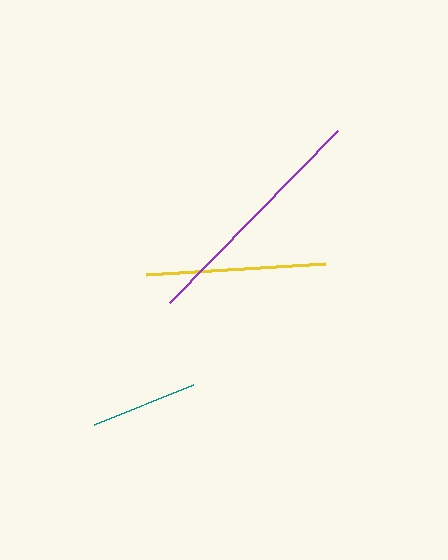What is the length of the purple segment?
The purple segment is approximately 240 pixels long.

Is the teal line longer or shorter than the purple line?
The purple line is longer than the teal line.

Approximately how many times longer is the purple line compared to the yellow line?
The purple line is approximately 1.3 times the length of the yellow line.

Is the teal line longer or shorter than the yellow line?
The yellow line is longer than the teal line.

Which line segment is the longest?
The purple line is the longest at approximately 240 pixels.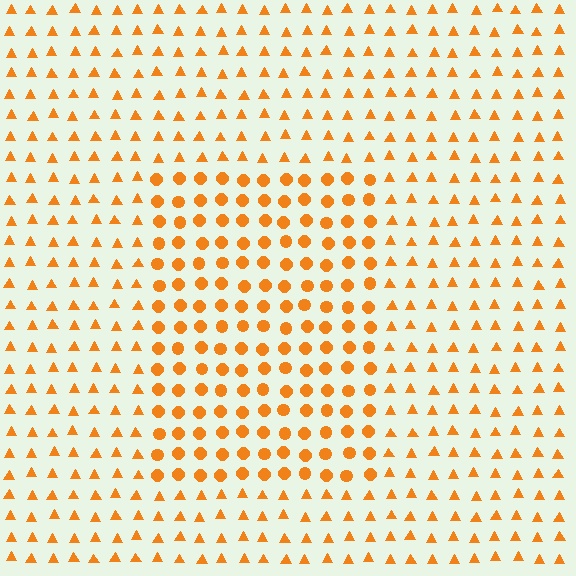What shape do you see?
I see a rectangle.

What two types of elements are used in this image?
The image uses circles inside the rectangle region and triangles outside it.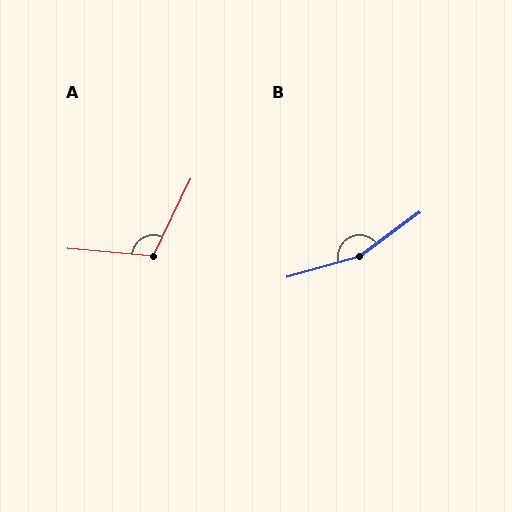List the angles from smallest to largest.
A (111°), B (159°).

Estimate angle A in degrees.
Approximately 111 degrees.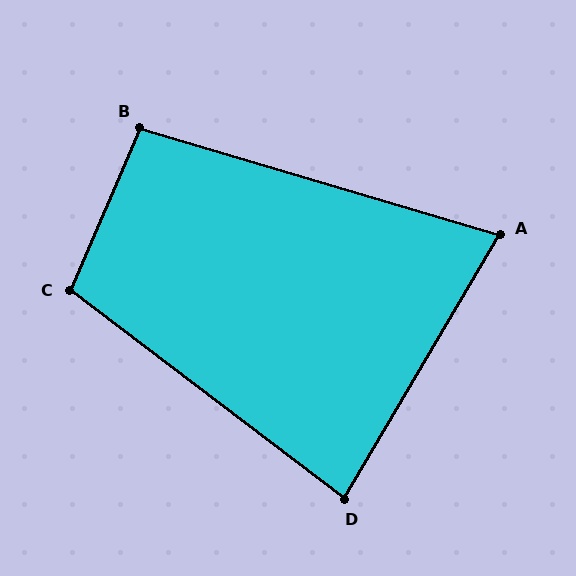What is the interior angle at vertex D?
Approximately 83 degrees (acute).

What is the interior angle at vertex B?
Approximately 97 degrees (obtuse).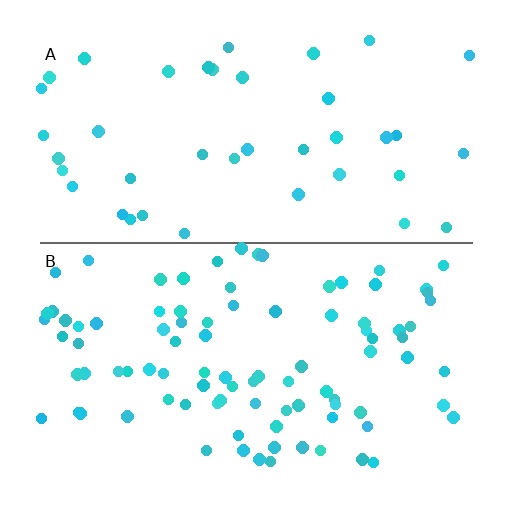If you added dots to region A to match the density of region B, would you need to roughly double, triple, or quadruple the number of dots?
Approximately double.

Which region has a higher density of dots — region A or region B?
B (the bottom).